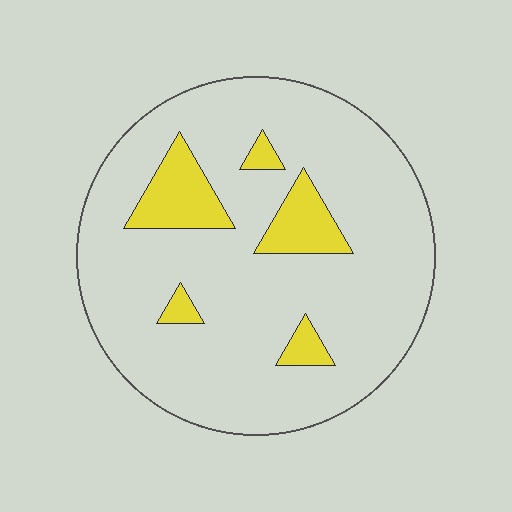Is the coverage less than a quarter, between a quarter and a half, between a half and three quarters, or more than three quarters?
Less than a quarter.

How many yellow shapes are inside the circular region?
5.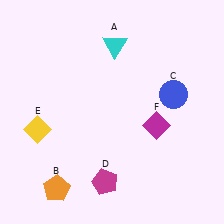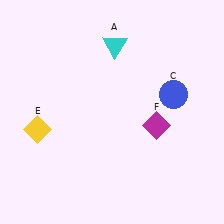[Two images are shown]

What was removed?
The magenta pentagon (D), the orange pentagon (B) were removed in Image 2.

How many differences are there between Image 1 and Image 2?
There are 2 differences between the two images.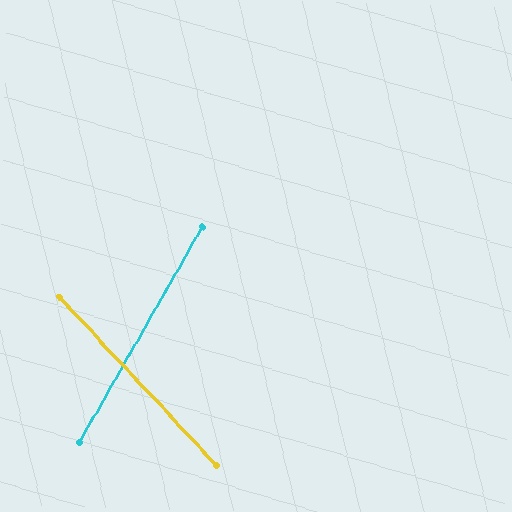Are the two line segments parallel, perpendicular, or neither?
Neither parallel nor perpendicular — they differ by about 73°.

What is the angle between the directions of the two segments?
Approximately 73 degrees.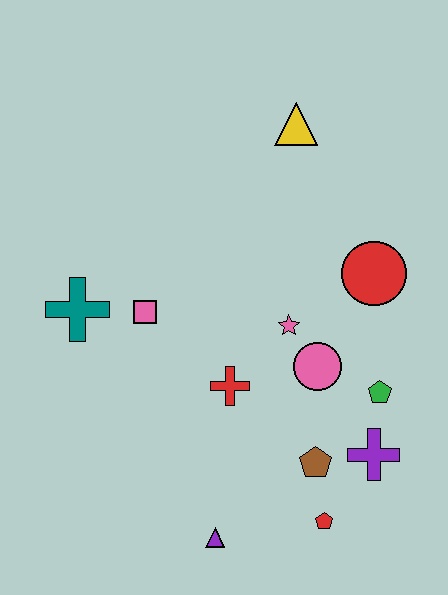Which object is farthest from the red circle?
The purple triangle is farthest from the red circle.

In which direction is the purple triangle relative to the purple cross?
The purple triangle is to the left of the purple cross.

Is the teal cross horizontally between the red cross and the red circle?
No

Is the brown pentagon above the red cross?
No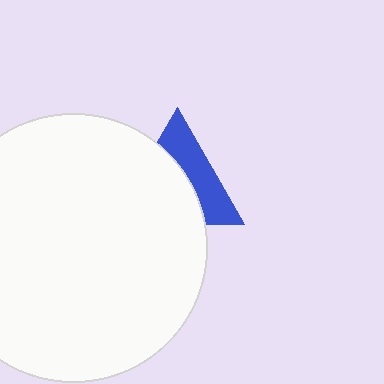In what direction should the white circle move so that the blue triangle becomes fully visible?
The white circle should move toward the lower-left. That is the shortest direction to clear the overlap and leave the blue triangle fully visible.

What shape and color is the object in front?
The object in front is a white circle.